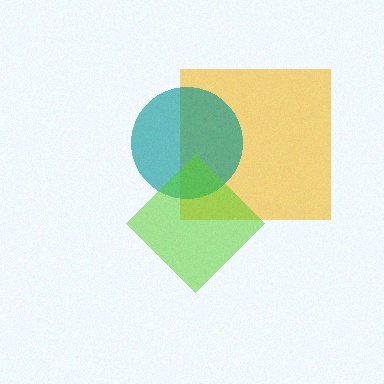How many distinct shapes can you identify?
There are 3 distinct shapes: a yellow square, a teal circle, a lime diamond.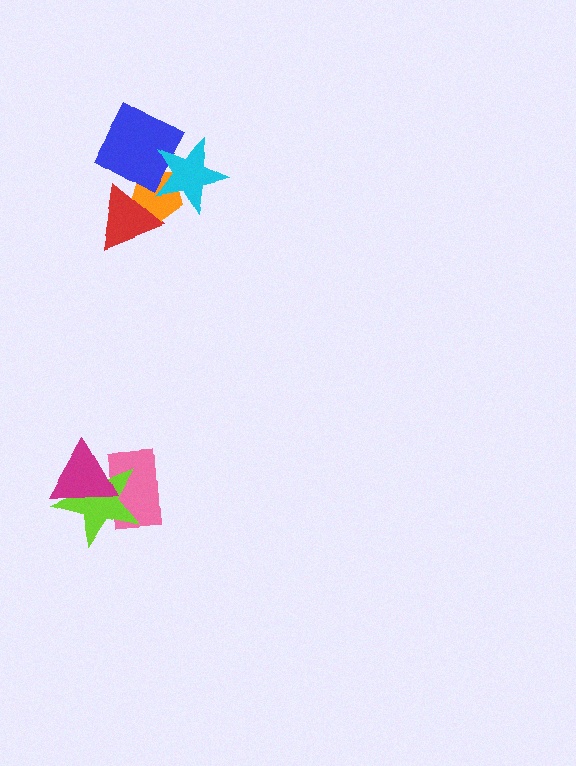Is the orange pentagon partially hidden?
Yes, it is partially covered by another shape.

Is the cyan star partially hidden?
No, no other shape covers it.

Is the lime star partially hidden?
Yes, it is partially covered by another shape.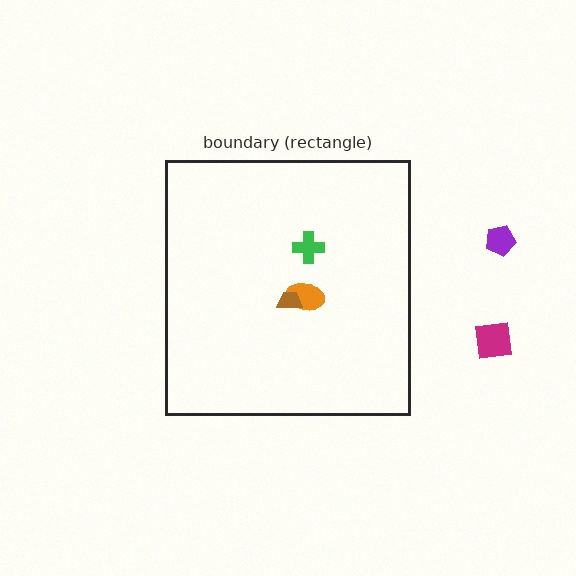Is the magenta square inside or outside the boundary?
Outside.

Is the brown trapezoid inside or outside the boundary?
Inside.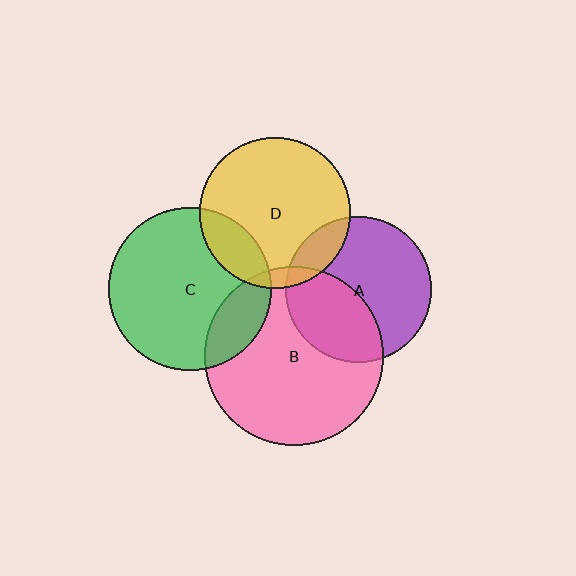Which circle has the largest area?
Circle B (pink).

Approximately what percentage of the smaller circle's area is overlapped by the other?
Approximately 20%.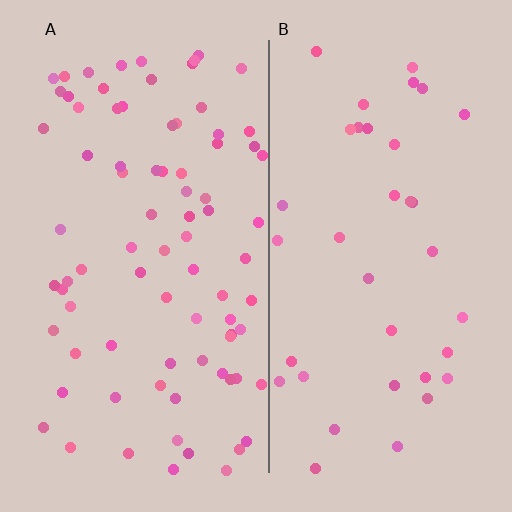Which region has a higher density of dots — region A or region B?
A (the left).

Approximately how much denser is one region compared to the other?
Approximately 2.3× — region A over region B.